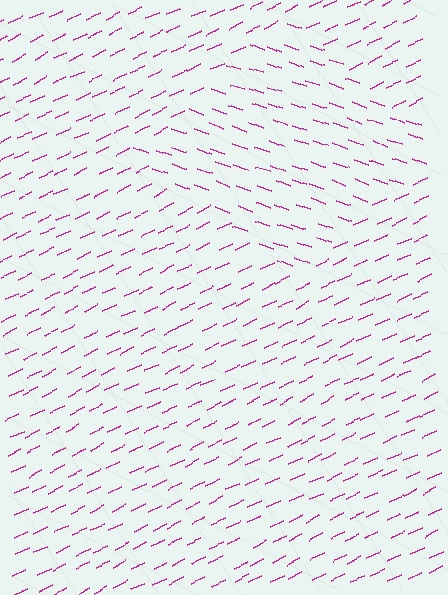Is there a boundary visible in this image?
Yes, there is a texture boundary formed by a change in line orientation.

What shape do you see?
I see a diamond.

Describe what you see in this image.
The image is filled with small magenta line segments. A diamond region in the image has lines oriented differently from the surrounding lines, creating a visible texture boundary.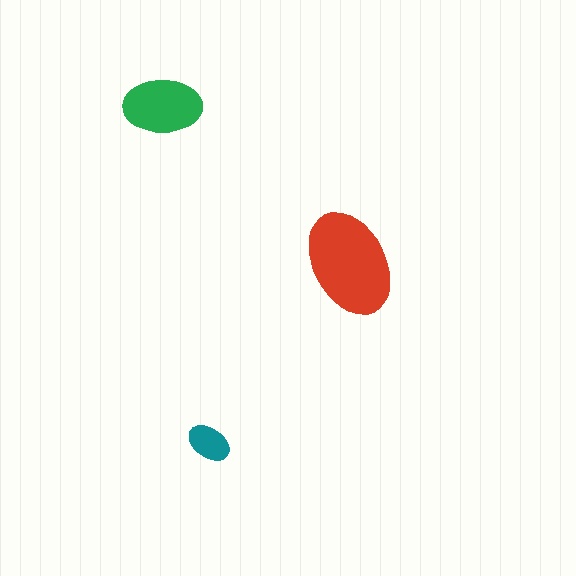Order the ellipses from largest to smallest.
the red one, the green one, the teal one.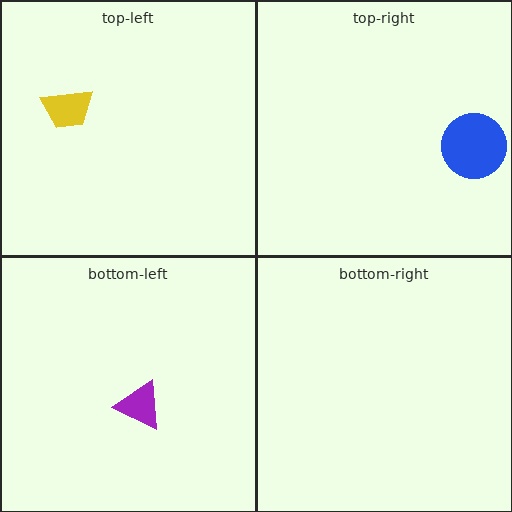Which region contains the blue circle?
The top-right region.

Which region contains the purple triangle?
The bottom-left region.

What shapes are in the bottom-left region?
The purple triangle.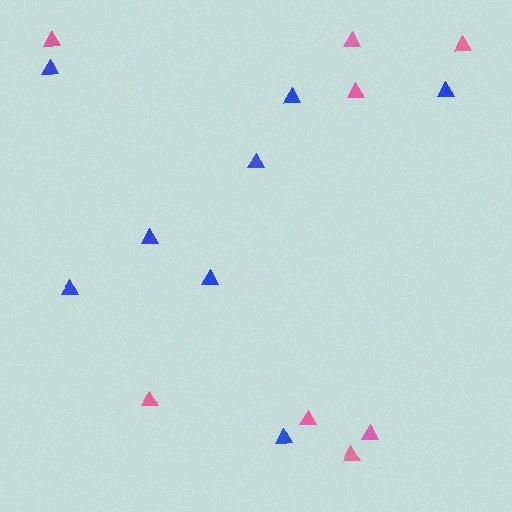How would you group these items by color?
There are 2 groups: one group of blue triangles (8) and one group of pink triangles (8).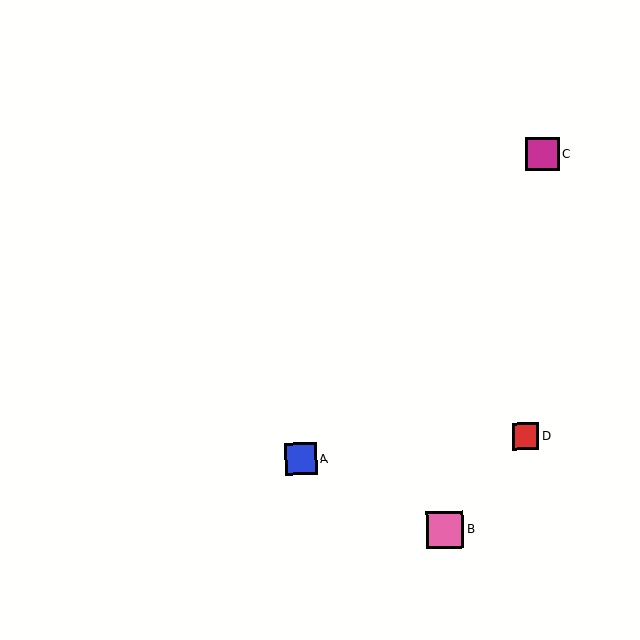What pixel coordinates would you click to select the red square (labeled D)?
Click at (525, 436) to select the red square D.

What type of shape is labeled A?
Shape A is a blue square.